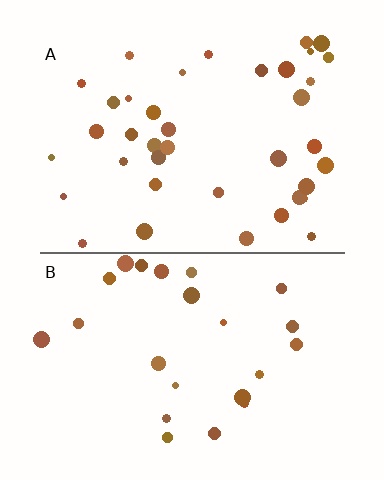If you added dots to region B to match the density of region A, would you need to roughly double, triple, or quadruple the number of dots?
Approximately double.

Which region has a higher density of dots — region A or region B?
A (the top).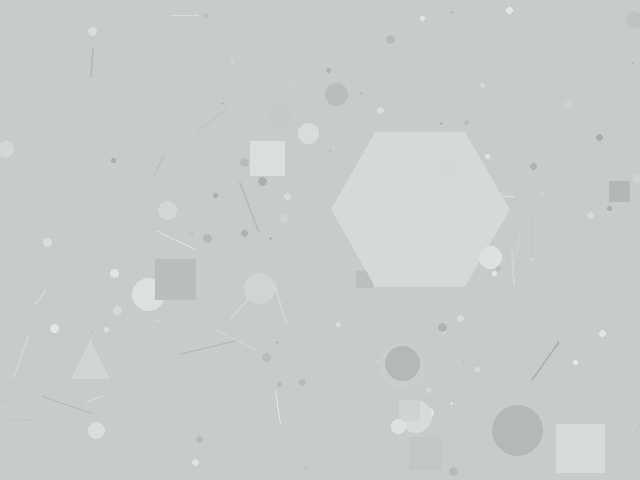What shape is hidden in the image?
A hexagon is hidden in the image.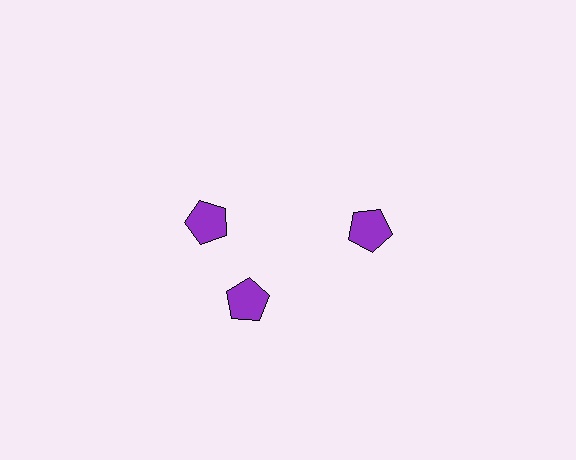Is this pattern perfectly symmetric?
No. The 3 purple pentagons are arranged in a ring, but one element near the 11 o'clock position is rotated out of alignment along the ring, breaking the 3-fold rotational symmetry.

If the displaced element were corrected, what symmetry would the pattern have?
It would have 3-fold rotational symmetry — the pattern would map onto itself every 120 degrees.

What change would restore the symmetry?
The symmetry would be restored by rotating it back into even spacing with its neighbors so that all 3 pentagons sit at equal angles and equal distance from the center.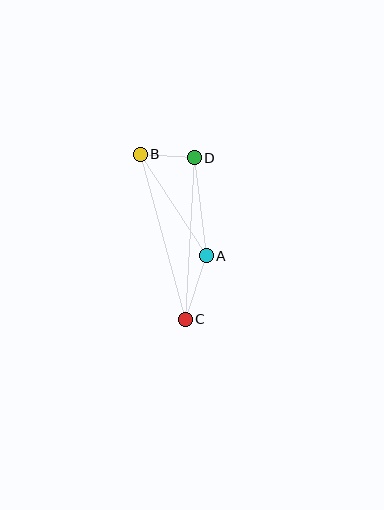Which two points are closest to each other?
Points B and D are closest to each other.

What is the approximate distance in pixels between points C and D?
The distance between C and D is approximately 162 pixels.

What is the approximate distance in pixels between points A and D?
The distance between A and D is approximately 99 pixels.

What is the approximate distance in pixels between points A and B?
The distance between A and B is approximately 121 pixels.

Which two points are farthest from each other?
Points B and C are farthest from each other.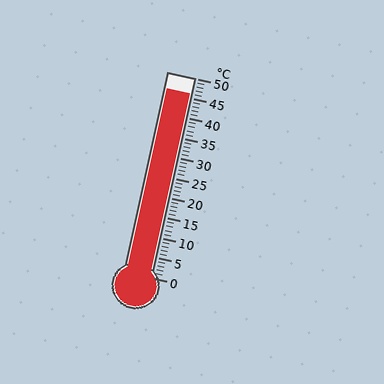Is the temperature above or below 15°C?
The temperature is above 15°C.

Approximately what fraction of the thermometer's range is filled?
The thermometer is filled to approximately 90% of its range.